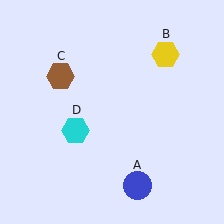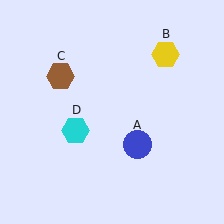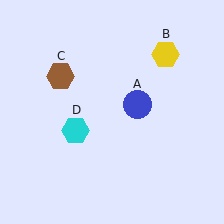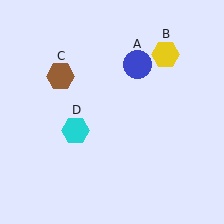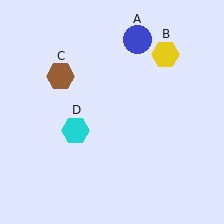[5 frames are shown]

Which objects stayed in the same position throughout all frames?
Yellow hexagon (object B) and brown hexagon (object C) and cyan hexagon (object D) remained stationary.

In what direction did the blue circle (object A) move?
The blue circle (object A) moved up.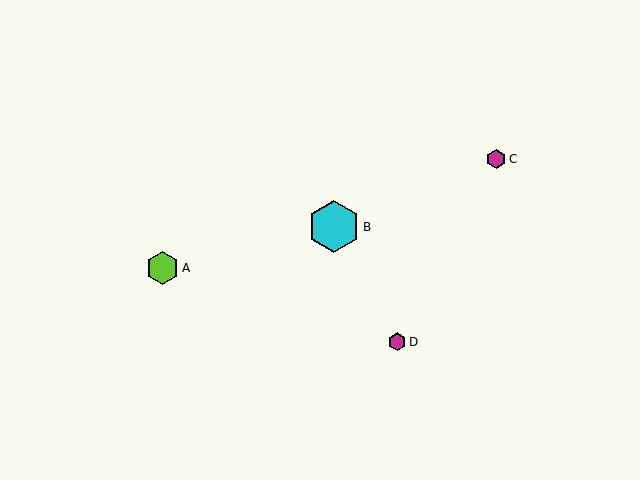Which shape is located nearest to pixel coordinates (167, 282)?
The lime hexagon (labeled A) at (163, 268) is nearest to that location.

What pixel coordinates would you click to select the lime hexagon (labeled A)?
Click at (163, 268) to select the lime hexagon A.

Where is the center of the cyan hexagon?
The center of the cyan hexagon is at (334, 227).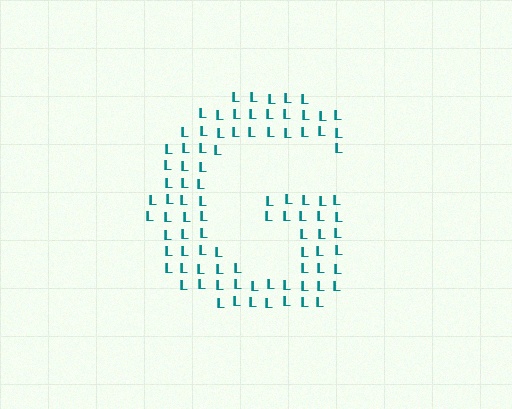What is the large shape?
The large shape is the letter G.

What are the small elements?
The small elements are letter L's.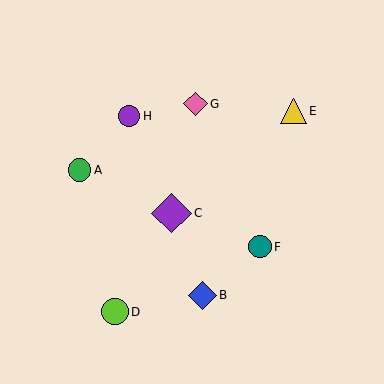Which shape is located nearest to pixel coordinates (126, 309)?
The lime circle (labeled D) at (115, 312) is nearest to that location.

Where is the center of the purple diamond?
The center of the purple diamond is at (171, 213).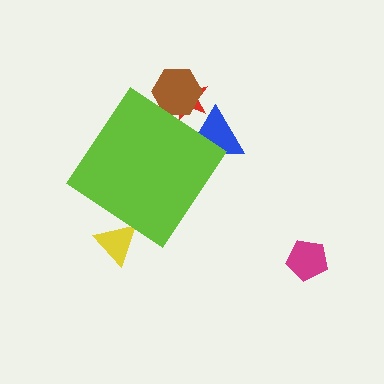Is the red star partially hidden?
Yes, the red star is partially hidden behind the lime diamond.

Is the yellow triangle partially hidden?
Yes, the yellow triangle is partially hidden behind the lime diamond.